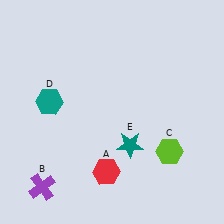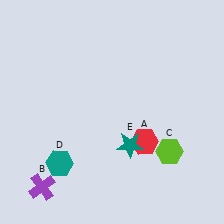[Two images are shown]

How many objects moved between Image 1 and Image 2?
2 objects moved between the two images.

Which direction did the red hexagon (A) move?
The red hexagon (A) moved right.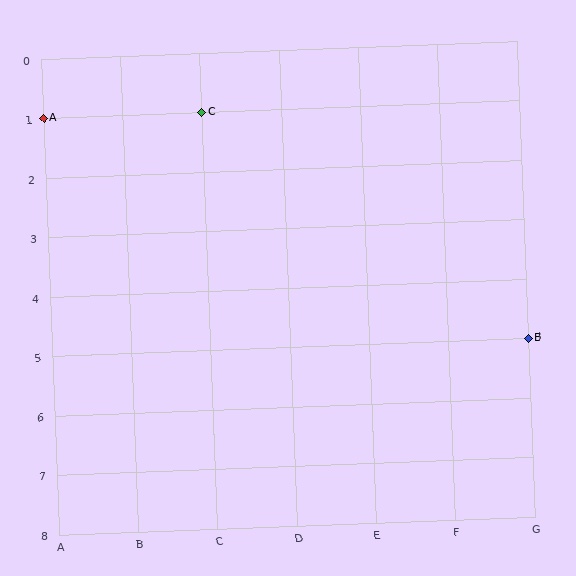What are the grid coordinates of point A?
Point A is at grid coordinates (A, 1).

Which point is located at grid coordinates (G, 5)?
Point B is at (G, 5).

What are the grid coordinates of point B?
Point B is at grid coordinates (G, 5).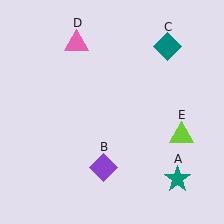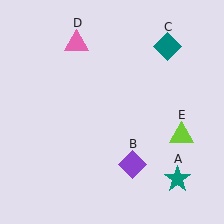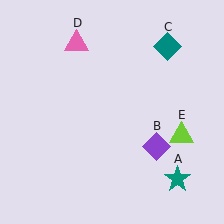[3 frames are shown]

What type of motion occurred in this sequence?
The purple diamond (object B) rotated counterclockwise around the center of the scene.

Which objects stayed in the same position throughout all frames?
Teal star (object A) and teal diamond (object C) and pink triangle (object D) and lime triangle (object E) remained stationary.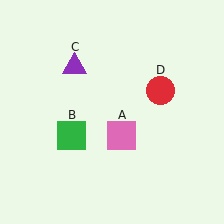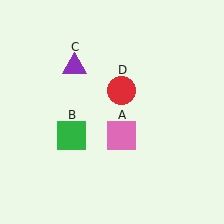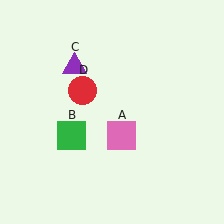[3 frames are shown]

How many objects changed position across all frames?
1 object changed position: red circle (object D).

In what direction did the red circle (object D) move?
The red circle (object D) moved left.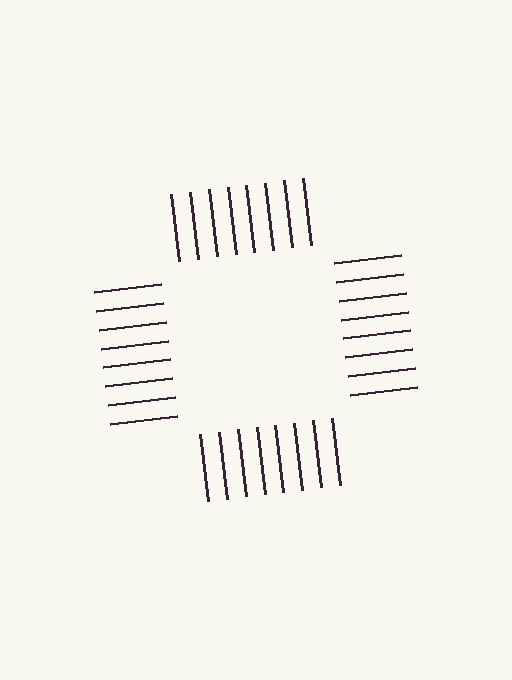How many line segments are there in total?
32 — 8 along each of the 4 edges.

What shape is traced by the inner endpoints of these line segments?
An illusory square — the line segments terminate on its edges but no continuous stroke is drawn.